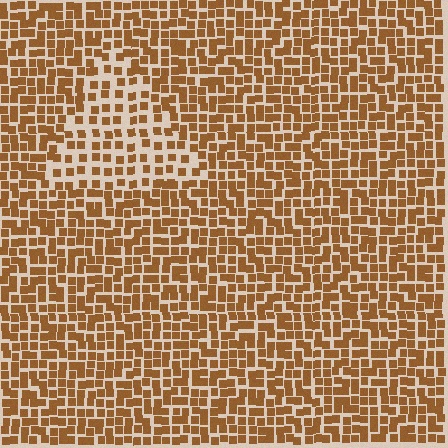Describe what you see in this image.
The image contains small brown elements arranged at two different densities. A triangle-shaped region is visible where the elements are less densely packed than the surrounding area.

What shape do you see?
I see a triangle.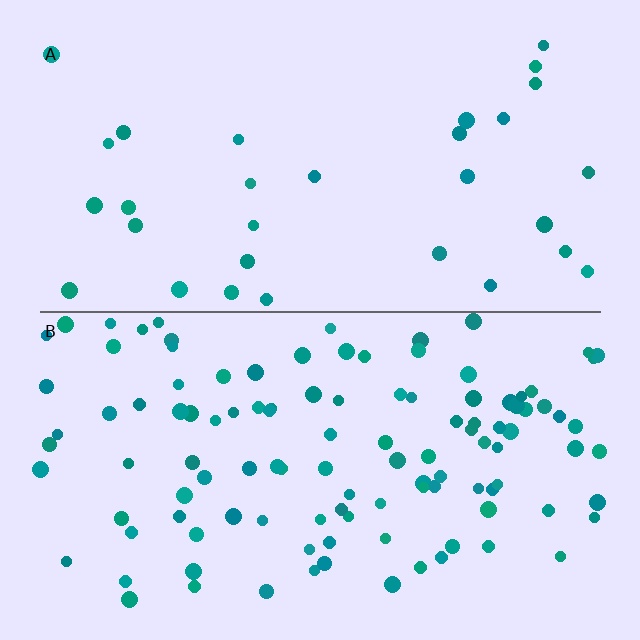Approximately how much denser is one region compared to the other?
Approximately 3.7× — region B over region A.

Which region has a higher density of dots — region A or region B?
B (the bottom).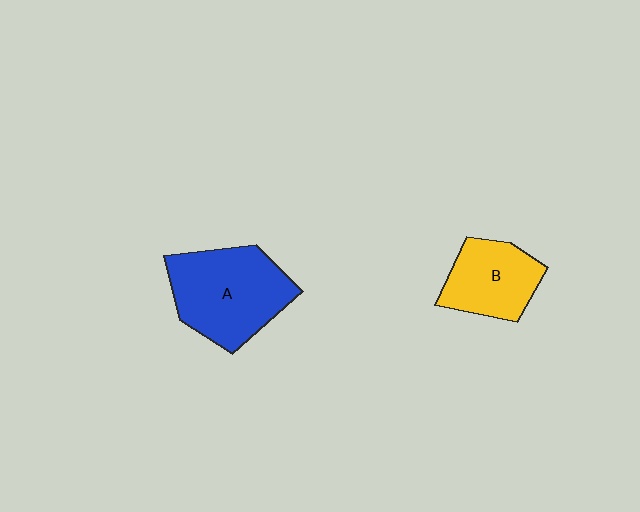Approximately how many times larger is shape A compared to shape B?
Approximately 1.5 times.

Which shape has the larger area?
Shape A (blue).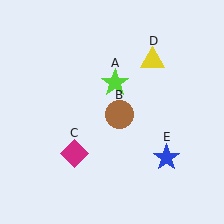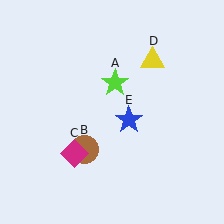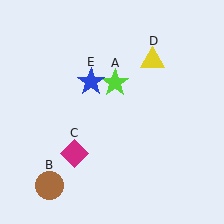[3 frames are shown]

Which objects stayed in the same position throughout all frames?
Lime star (object A) and magenta diamond (object C) and yellow triangle (object D) remained stationary.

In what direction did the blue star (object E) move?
The blue star (object E) moved up and to the left.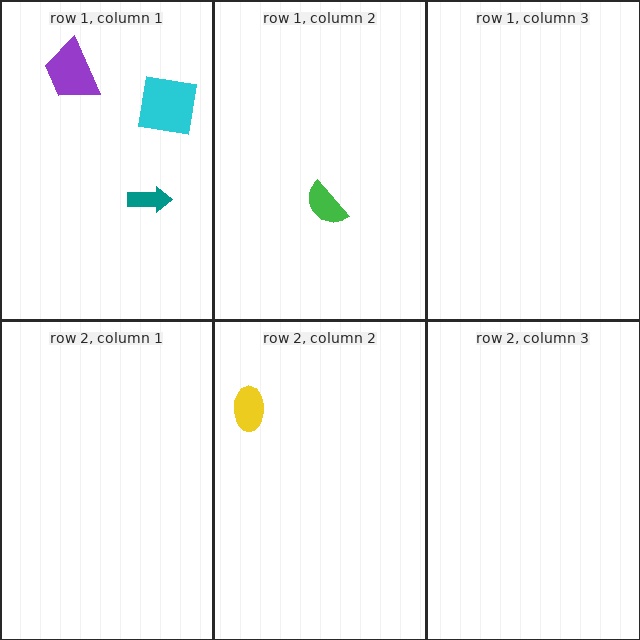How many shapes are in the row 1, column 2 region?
1.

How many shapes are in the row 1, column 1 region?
3.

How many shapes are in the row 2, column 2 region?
1.